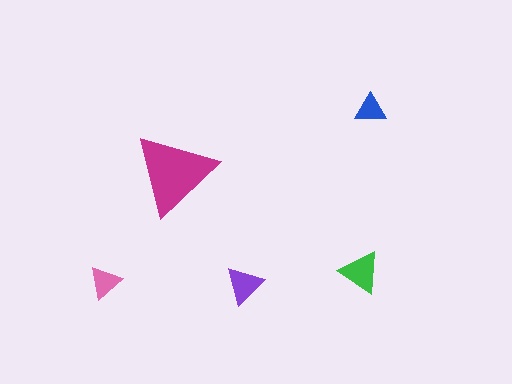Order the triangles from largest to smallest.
the magenta one, the green one, the purple one, the pink one, the blue one.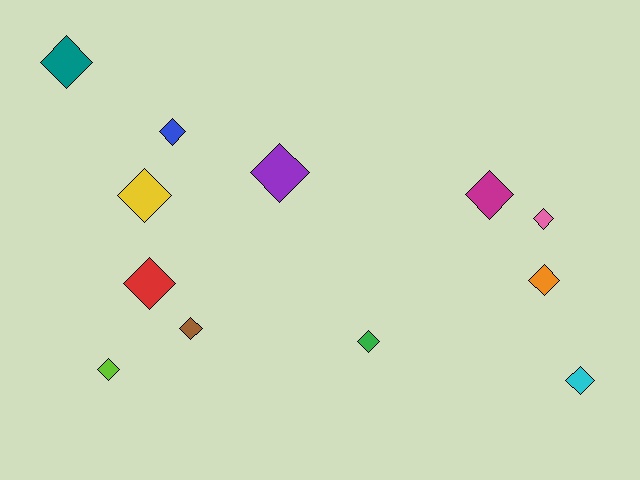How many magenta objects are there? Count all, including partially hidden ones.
There is 1 magenta object.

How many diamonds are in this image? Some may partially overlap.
There are 12 diamonds.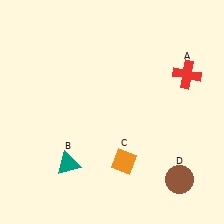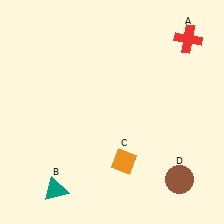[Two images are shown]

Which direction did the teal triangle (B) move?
The teal triangle (B) moved down.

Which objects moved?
The objects that moved are: the red cross (A), the teal triangle (B).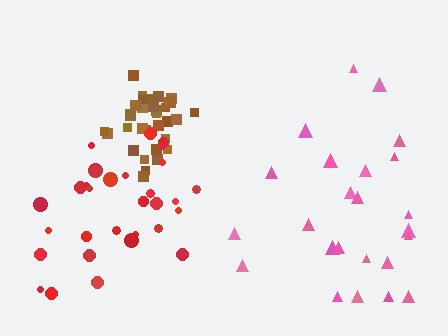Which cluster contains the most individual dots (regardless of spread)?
Brown (33).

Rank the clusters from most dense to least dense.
brown, red, pink.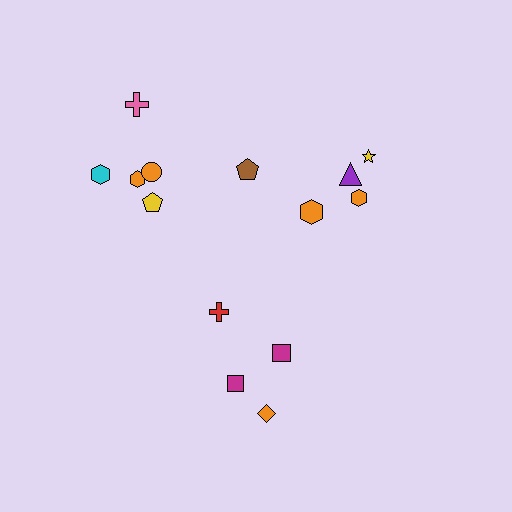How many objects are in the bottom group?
There are 4 objects.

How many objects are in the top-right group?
There are 4 objects.